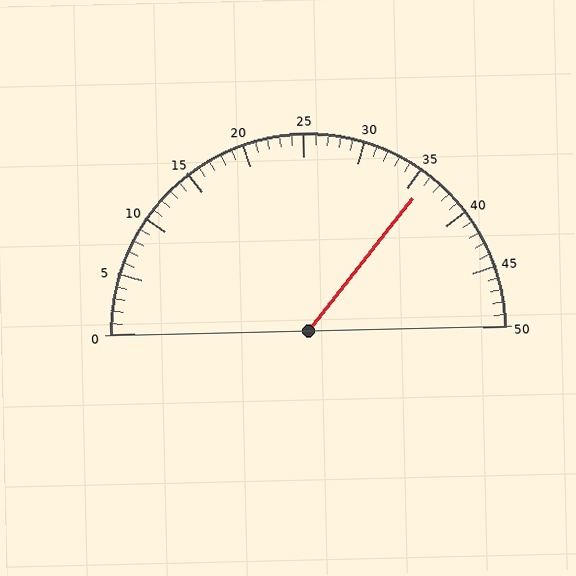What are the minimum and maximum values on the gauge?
The gauge ranges from 0 to 50.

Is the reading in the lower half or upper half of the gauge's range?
The reading is in the upper half of the range (0 to 50).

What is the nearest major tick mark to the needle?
The nearest major tick mark is 35.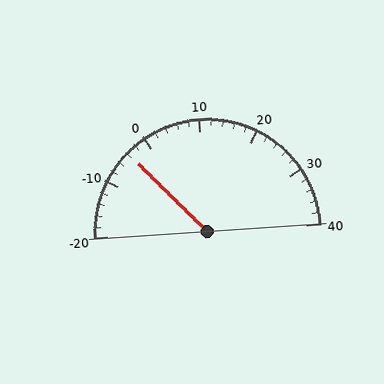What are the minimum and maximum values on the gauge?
The gauge ranges from -20 to 40.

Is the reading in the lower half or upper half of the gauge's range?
The reading is in the lower half of the range (-20 to 40).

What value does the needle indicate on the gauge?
The needle indicates approximately -4.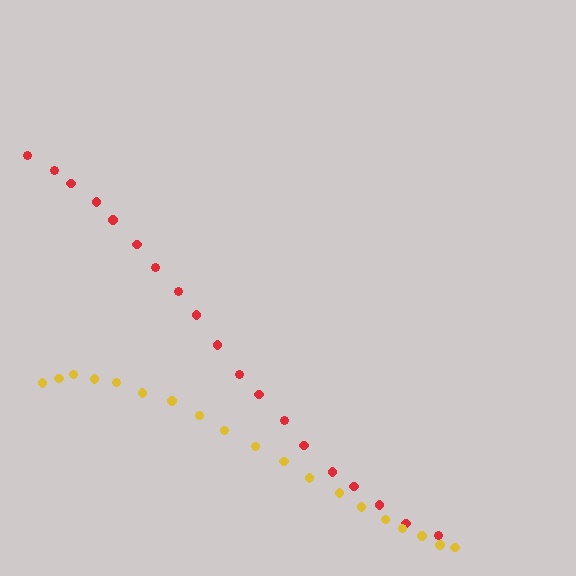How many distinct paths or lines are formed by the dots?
There are 2 distinct paths.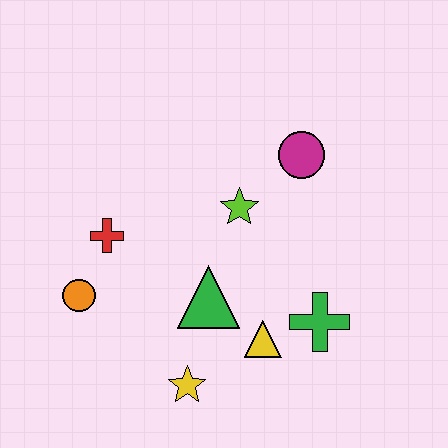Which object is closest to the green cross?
The yellow triangle is closest to the green cross.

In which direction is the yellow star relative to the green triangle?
The yellow star is below the green triangle.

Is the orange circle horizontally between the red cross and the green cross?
No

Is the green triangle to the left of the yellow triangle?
Yes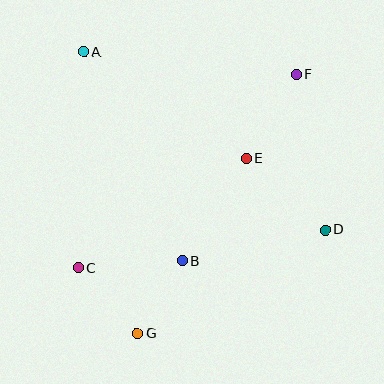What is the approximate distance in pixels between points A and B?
The distance between A and B is approximately 231 pixels.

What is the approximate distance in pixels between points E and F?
The distance between E and F is approximately 98 pixels.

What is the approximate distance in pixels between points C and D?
The distance between C and D is approximately 251 pixels.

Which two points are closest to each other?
Points B and G are closest to each other.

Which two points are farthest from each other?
Points F and G are farthest from each other.